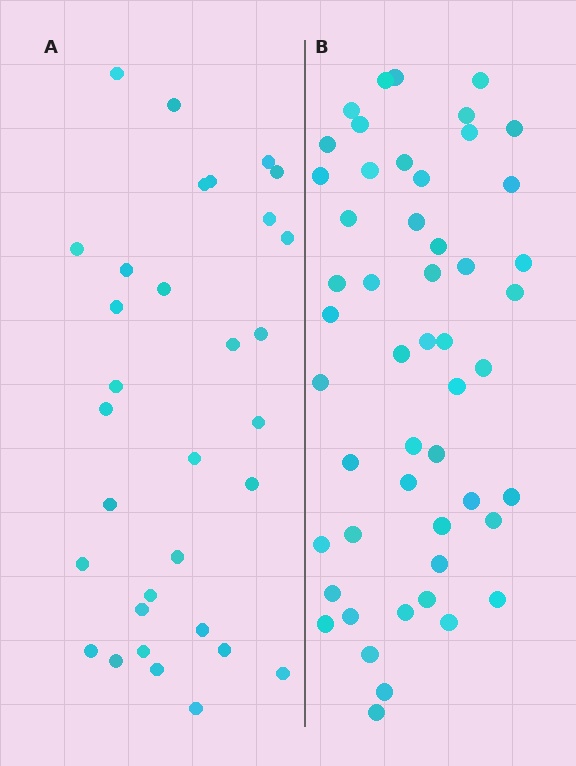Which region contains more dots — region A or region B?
Region B (the right region) has more dots.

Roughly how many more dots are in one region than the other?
Region B has approximately 20 more dots than region A.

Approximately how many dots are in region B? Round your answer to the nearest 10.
About 50 dots. (The exact count is 51, which rounds to 50.)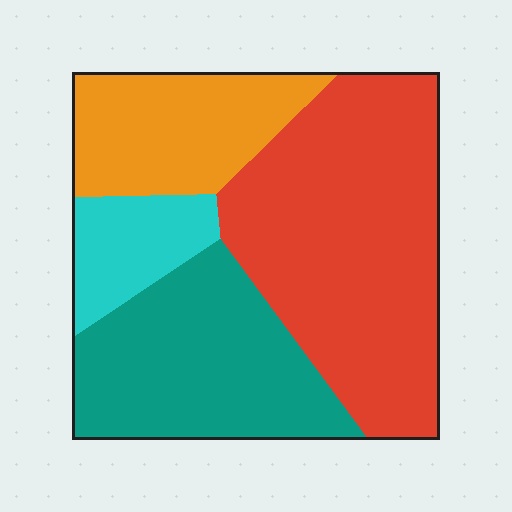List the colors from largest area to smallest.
From largest to smallest: red, teal, orange, cyan.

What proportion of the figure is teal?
Teal takes up between a quarter and a half of the figure.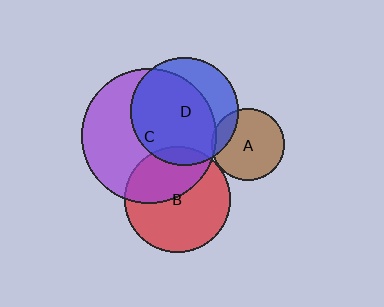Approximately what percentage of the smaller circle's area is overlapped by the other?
Approximately 10%.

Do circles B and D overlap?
Yes.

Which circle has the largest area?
Circle C (purple).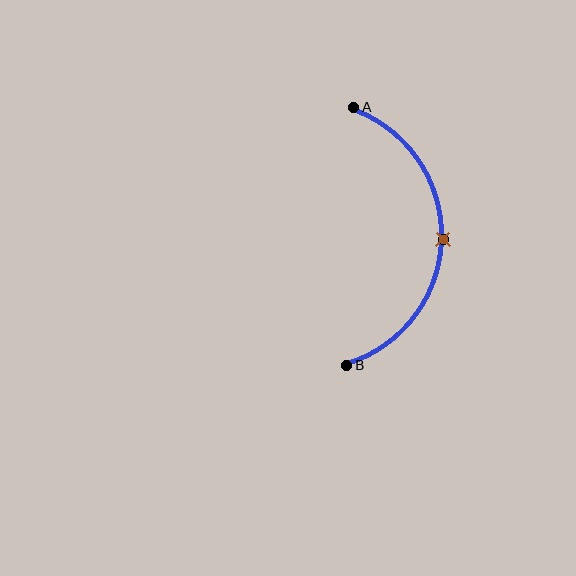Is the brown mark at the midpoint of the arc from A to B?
Yes. The brown mark lies on the arc at equal arc-length from both A and B — it is the arc midpoint.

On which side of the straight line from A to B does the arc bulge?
The arc bulges to the right of the straight line connecting A and B.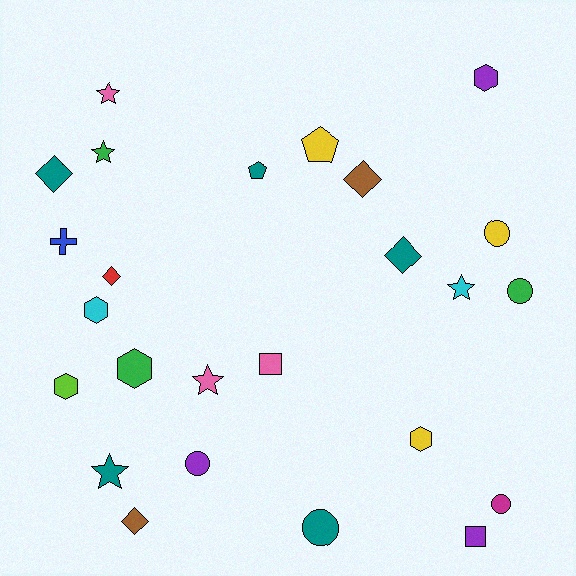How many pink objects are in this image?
There are 3 pink objects.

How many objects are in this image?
There are 25 objects.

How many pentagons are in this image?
There are 2 pentagons.